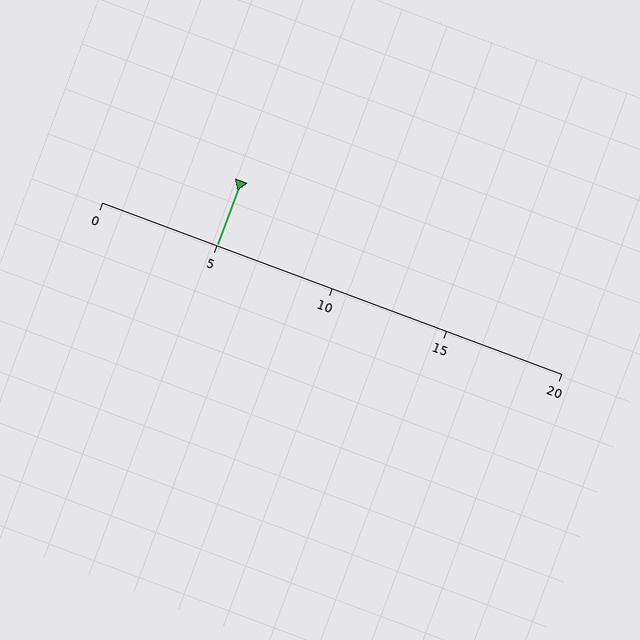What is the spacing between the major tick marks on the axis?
The major ticks are spaced 5 apart.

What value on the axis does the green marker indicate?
The marker indicates approximately 5.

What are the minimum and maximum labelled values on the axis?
The axis runs from 0 to 20.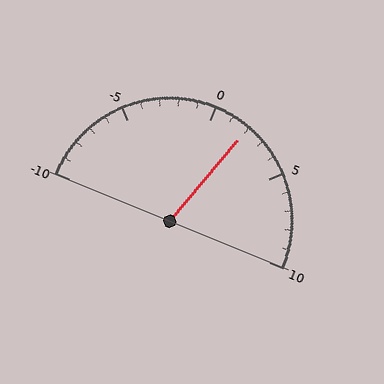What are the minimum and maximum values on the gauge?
The gauge ranges from -10 to 10.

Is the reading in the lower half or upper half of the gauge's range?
The reading is in the upper half of the range (-10 to 10).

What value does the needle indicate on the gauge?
The needle indicates approximately 2.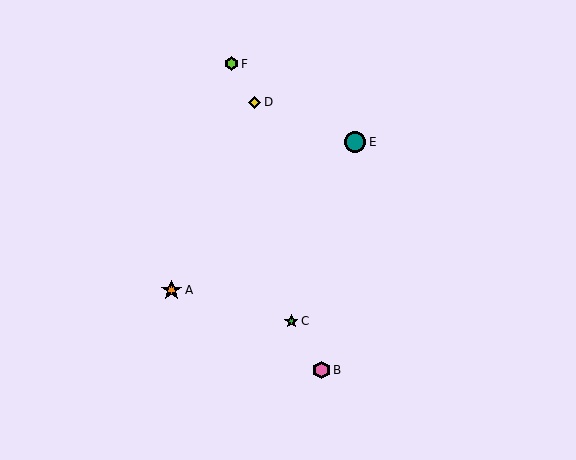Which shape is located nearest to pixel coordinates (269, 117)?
The yellow diamond (labeled D) at (255, 102) is nearest to that location.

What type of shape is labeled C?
Shape C is a green star.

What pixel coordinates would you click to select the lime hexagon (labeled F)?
Click at (231, 64) to select the lime hexagon F.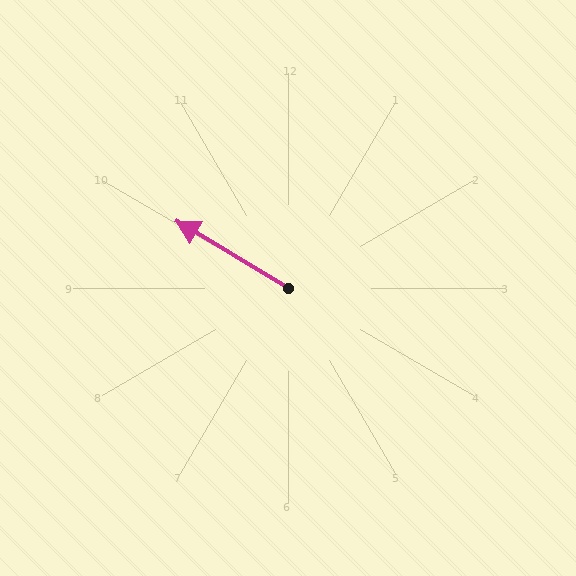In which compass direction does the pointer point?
Northwest.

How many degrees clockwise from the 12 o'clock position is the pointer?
Approximately 301 degrees.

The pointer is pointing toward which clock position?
Roughly 10 o'clock.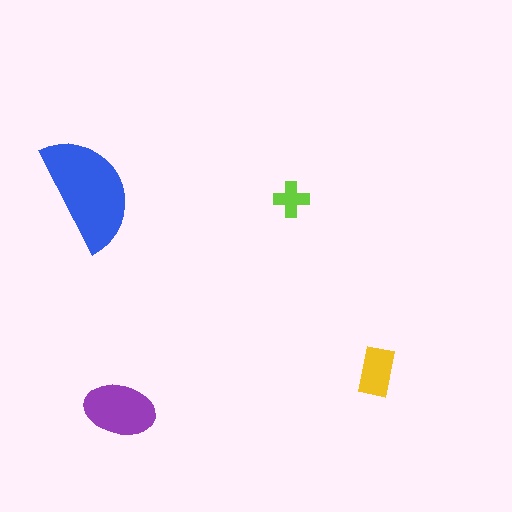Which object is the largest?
The blue semicircle.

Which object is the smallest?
The lime cross.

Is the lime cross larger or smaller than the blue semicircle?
Smaller.